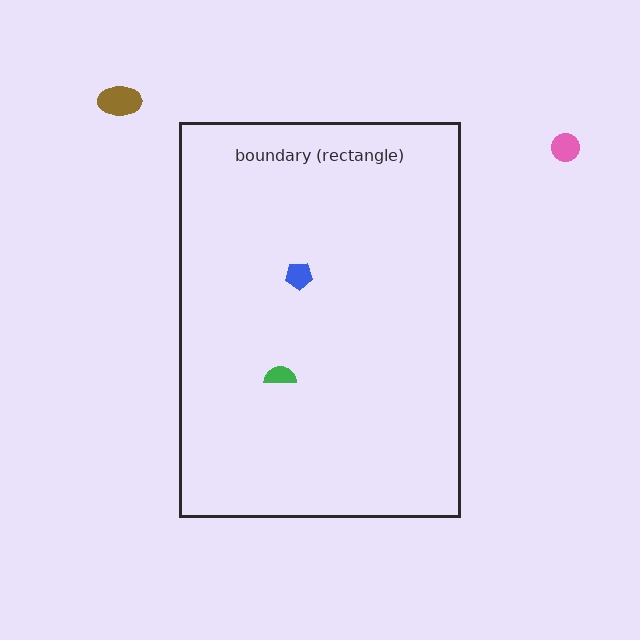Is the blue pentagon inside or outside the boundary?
Inside.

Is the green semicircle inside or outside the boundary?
Inside.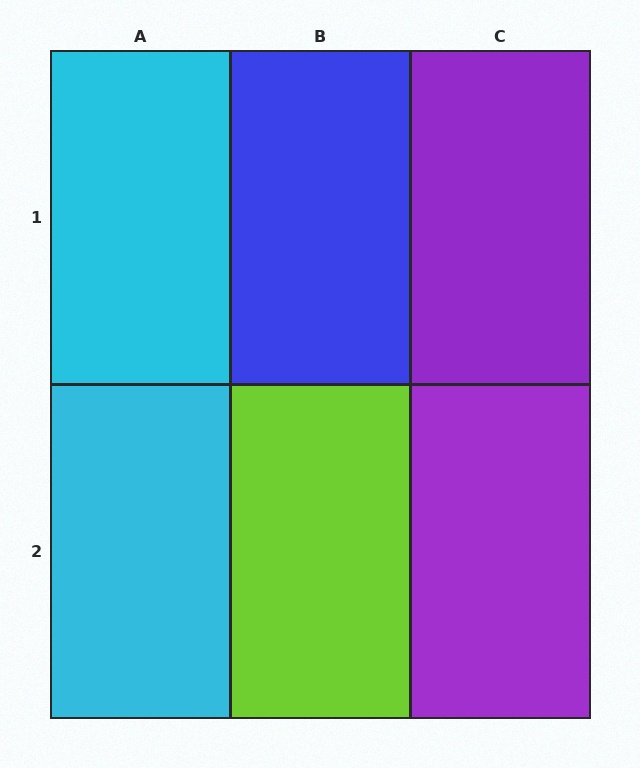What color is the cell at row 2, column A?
Cyan.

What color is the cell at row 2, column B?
Lime.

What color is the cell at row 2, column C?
Purple.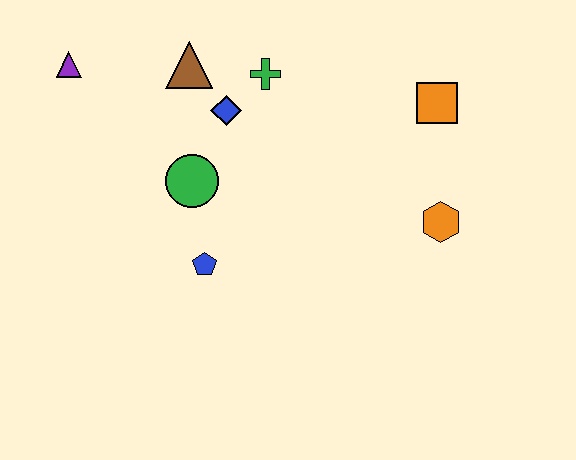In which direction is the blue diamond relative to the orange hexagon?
The blue diamond is to the left of the orange hexagon.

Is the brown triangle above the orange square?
Yes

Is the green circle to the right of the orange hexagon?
No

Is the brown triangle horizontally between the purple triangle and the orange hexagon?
Yes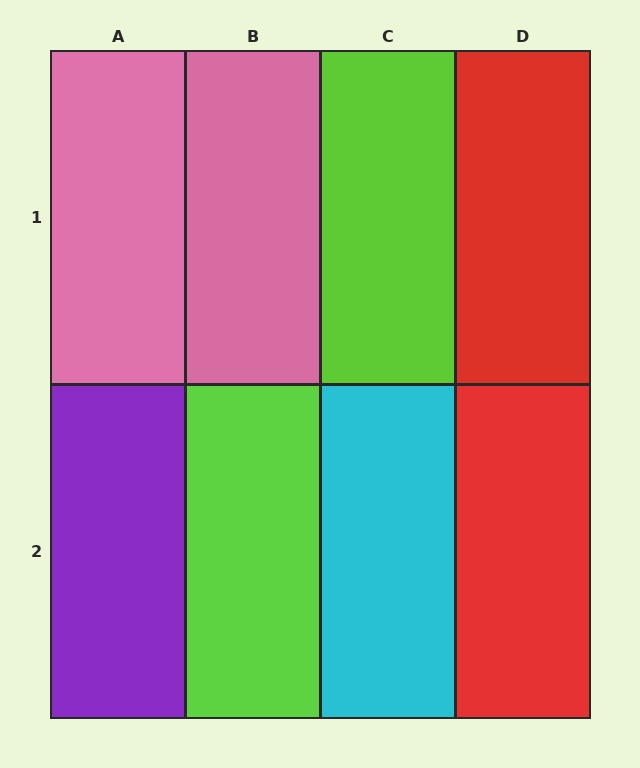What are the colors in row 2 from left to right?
Purple, lime, cyan, red.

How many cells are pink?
2 cells are pink.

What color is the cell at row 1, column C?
Lime.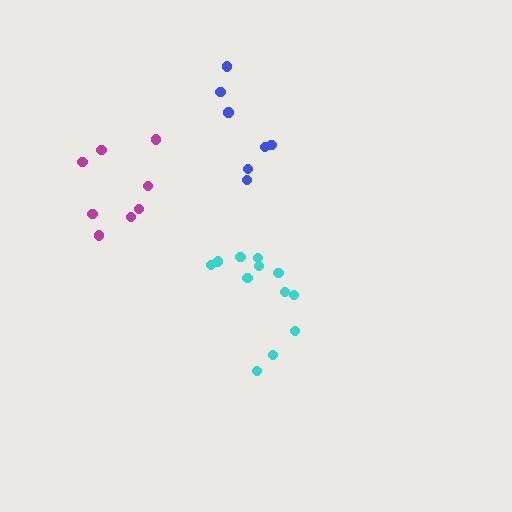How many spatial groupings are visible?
There are 3 spatial groupings.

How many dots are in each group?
Group 1: 12 dots, Group 2: 7 dots, Group 3: 8 dots (27 total).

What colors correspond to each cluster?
The clusters are colored: cyan, blue, magenta.